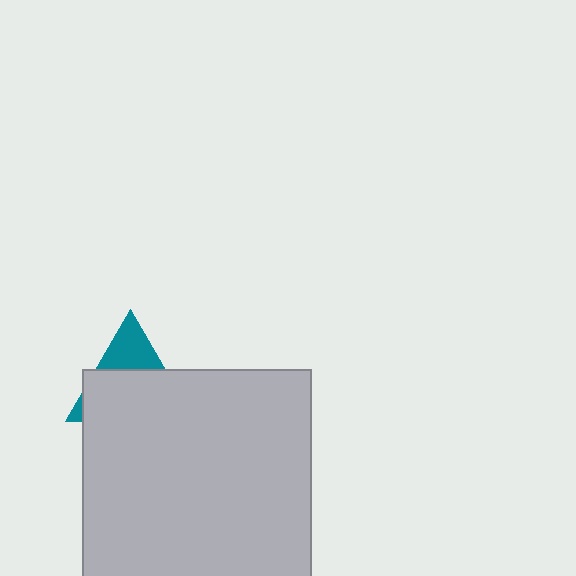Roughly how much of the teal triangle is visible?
A small part of it is visible (roughly 32%).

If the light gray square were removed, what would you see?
You would see the complete teal triangle.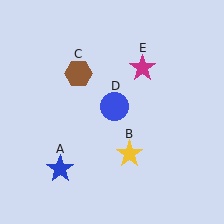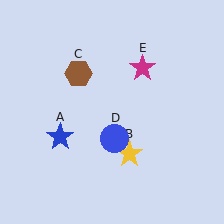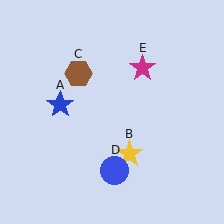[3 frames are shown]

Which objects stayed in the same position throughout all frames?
Yellow star (object B) and brown hexagon (object C) and magenta star (object E) remained stationary.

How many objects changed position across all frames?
2 objects changed position: blue star (object A), blue circle (object D).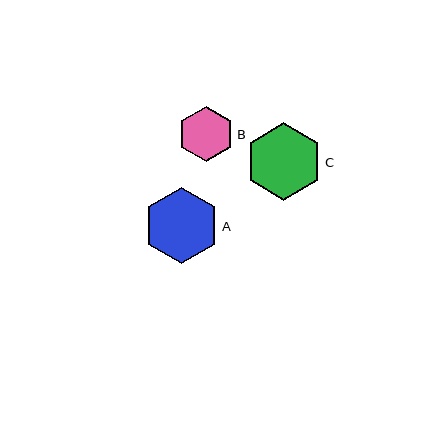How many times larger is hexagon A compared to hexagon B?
Hexagon A is approximately 1.4 times the size of hexagon B.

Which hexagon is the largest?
Hexagon C is the largest with a size of approximately 77 pixels.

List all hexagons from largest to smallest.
From largest to smallest: C, A, B.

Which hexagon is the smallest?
Hexagon B is the smallest with a size of approximately 56 pixels.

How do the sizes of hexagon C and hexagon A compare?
Hexagon C and hexagon A are approximately the same size.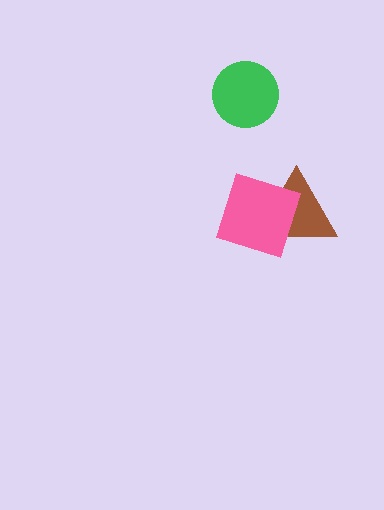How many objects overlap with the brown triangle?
1 object overlaps with the brown triangle.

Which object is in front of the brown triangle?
The pink square is in front of the brown triangle.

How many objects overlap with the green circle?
0 objects overlap with the green circle.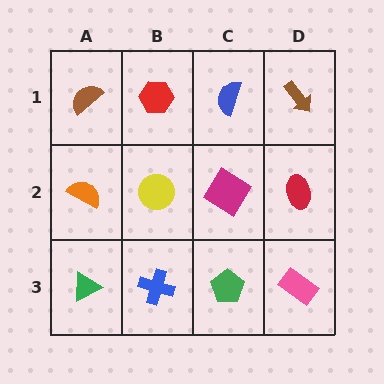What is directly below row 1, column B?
A yellow circle.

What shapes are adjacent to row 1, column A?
An orange semicircle (row 2, column A), a red hexagon (row 1, column B).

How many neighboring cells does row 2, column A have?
3.